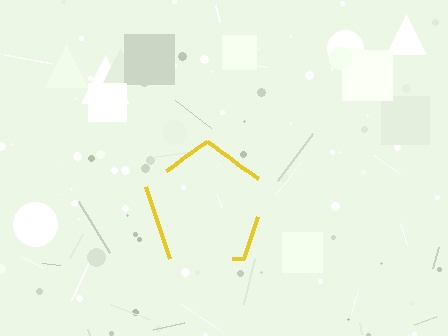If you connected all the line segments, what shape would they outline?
They would outline a pentagon.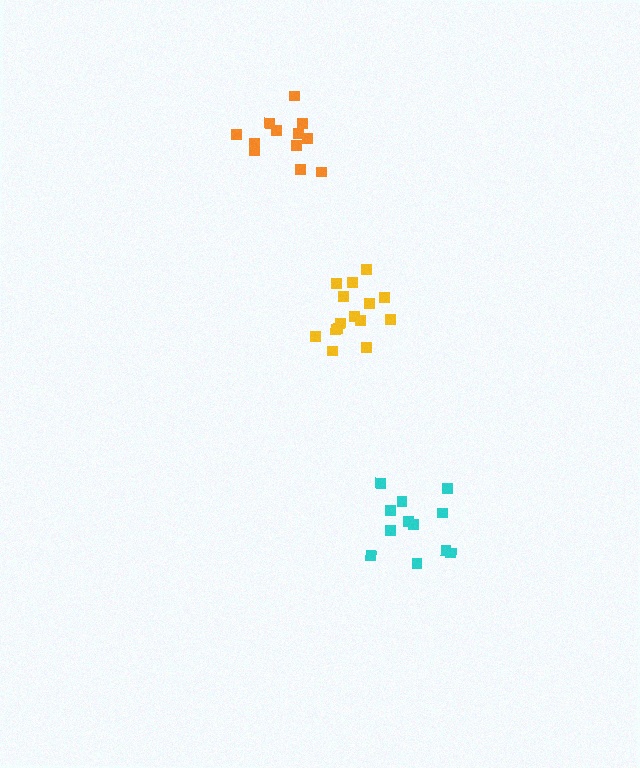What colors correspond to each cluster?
The clusters are colored: cyan, yellow, orange.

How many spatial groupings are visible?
There are 3 spatial groupings.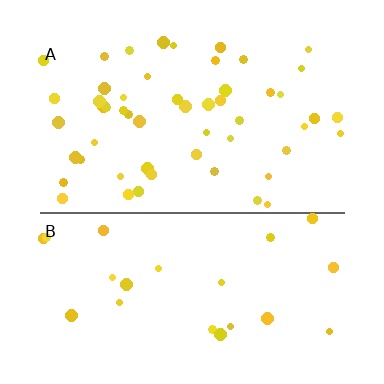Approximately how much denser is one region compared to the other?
Approximately 2.3× — region A over region B.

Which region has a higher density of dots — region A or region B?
A (the top).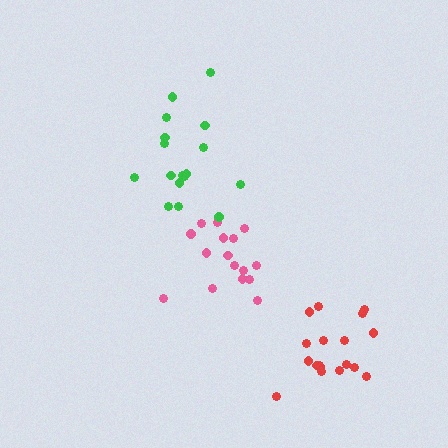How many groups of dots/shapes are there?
There are 3 groups.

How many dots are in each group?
Group 1: 16 dots, Group 2: 17 dots, Group 3: 18 dots (51 total).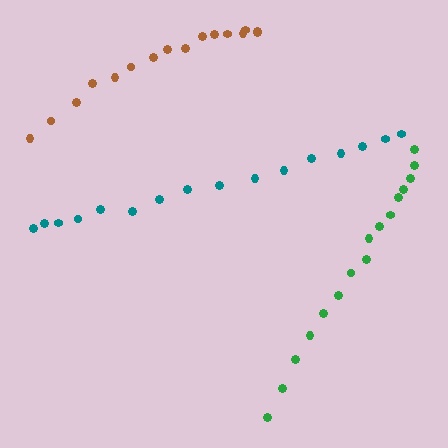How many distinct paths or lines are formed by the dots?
There are 3 distinct paths.